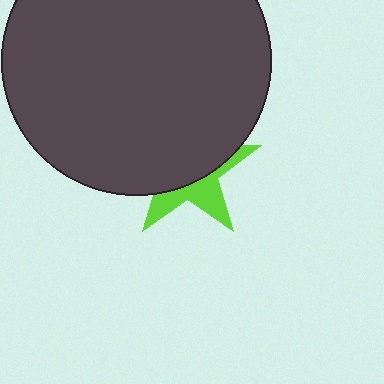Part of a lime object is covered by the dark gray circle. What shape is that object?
It is a star.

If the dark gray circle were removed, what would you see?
You would see the complete lime star.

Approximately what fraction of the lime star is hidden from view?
Roughly 63% of the lime star is hidden behind the dark gray circle.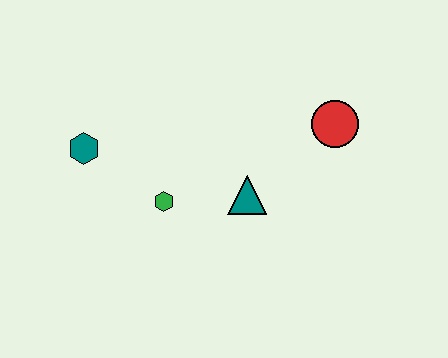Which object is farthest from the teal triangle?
The teal hexagon is farthest from the teal triangle.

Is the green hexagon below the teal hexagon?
Yes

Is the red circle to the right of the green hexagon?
Yes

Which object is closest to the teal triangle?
The green hexagon is closest to the teal triangle.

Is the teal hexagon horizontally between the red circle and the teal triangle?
No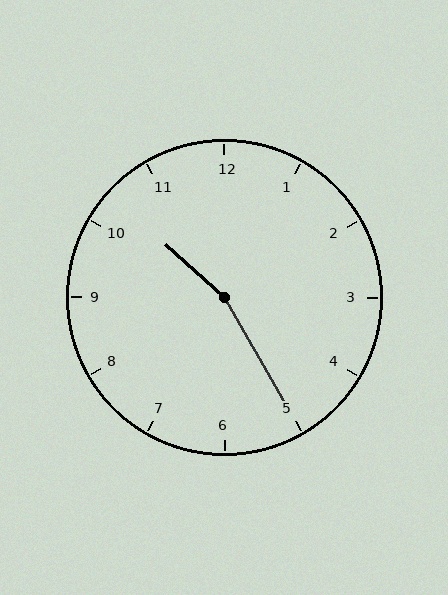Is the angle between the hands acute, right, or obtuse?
It is obtuse.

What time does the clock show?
10:25.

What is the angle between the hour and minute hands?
Approximately 162 degrees.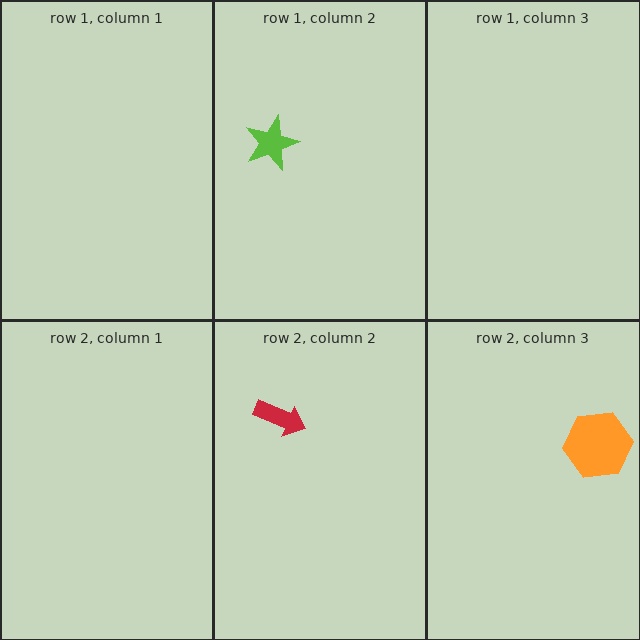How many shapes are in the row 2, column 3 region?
1.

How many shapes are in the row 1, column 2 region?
1.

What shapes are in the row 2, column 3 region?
The orange hexagon.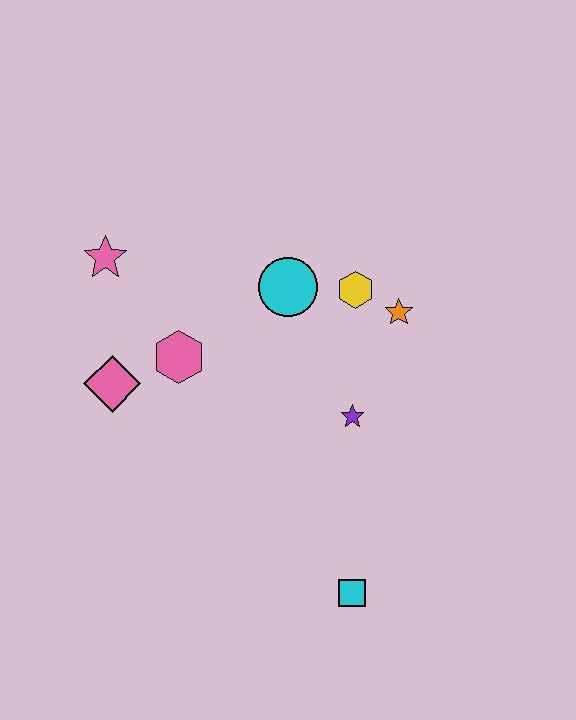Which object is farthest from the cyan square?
The pink star is farthest from the cyan square.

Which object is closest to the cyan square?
The purple star is closest to the cyan square.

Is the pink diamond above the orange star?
No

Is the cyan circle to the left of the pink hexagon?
No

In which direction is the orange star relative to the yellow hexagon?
The orange star is to the right of the yellow hexagon.